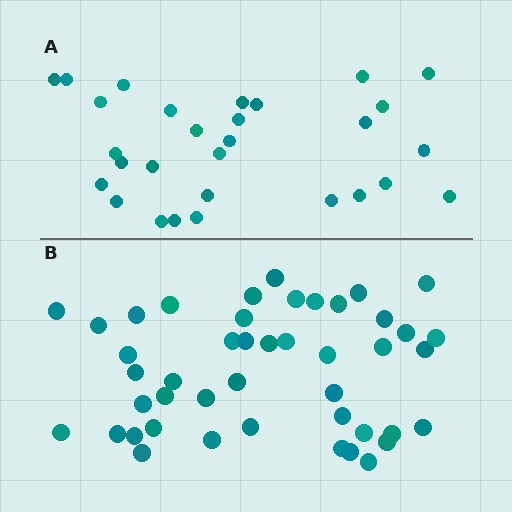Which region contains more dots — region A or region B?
Region B (the bottom region) has more dots.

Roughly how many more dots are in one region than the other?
Region B has approximately 15 more dots than region A.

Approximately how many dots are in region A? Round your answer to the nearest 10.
About 30 dots. (The exact count is 29, which rounds to 30.)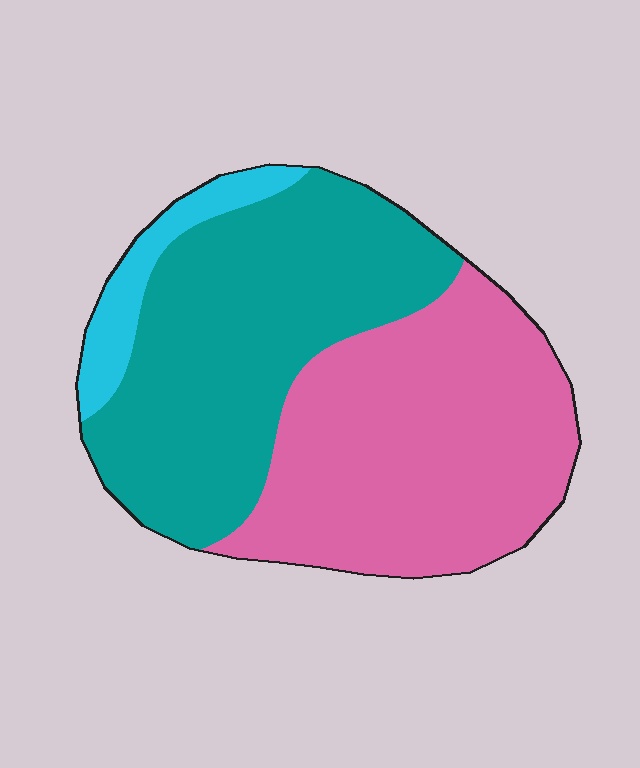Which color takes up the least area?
Cyan, at roughly 10%.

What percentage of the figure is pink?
Pink covers about 45% of the figure.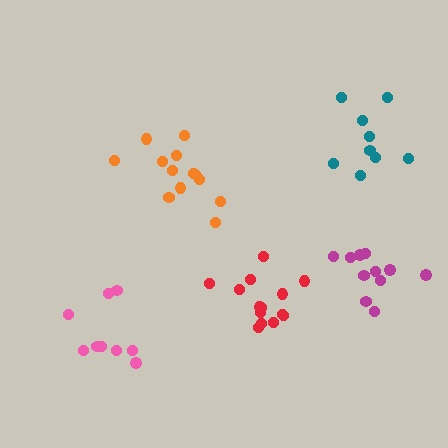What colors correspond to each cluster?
The clusters are colored: orange, pink, teal, magenta, red.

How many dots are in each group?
Group 1: 13 dots, Group 2: 9 dots, Group 3: 9 dots, Group 4: 11 dots, Group 5: 14 dots (56 total).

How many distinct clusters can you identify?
There are 5 distinct clusters.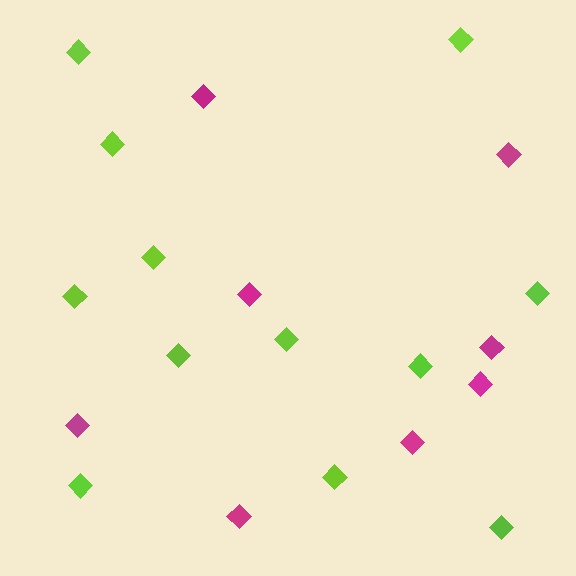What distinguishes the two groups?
There are 2 groups: one group of lime diamonds (12) and one group of magenta diamonds (8).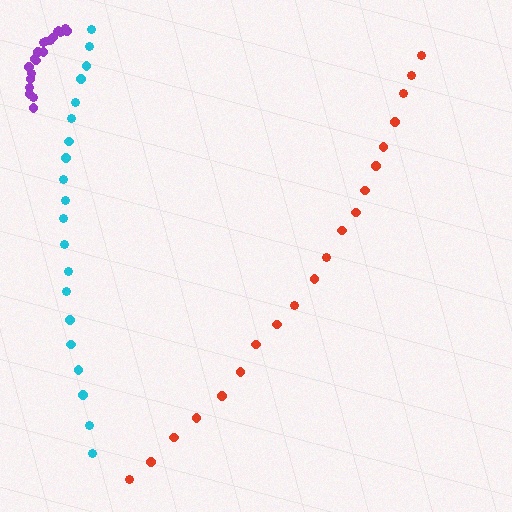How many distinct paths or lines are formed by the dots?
There are 3 distinct paths.